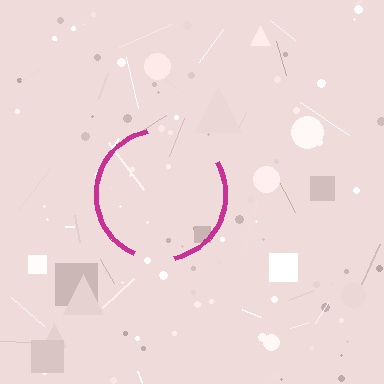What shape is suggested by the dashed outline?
The dashed outline suggests a circle.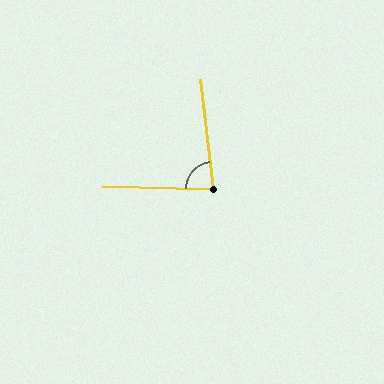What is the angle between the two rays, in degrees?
Approximately 82 degrees.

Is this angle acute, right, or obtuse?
It is acute.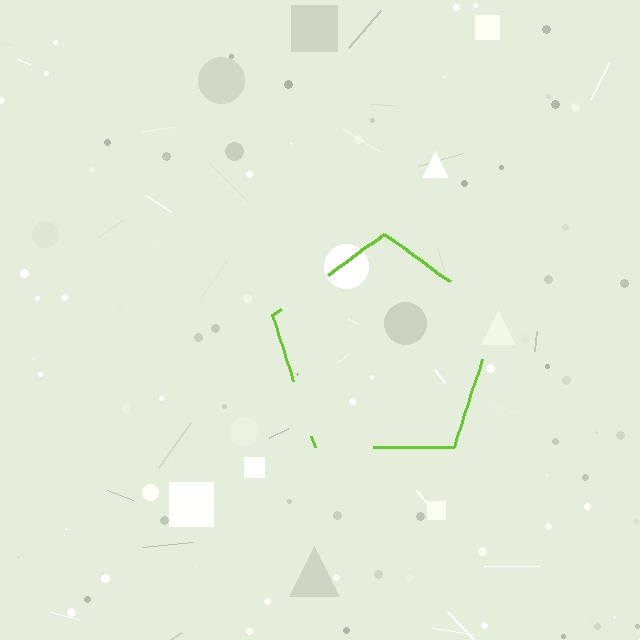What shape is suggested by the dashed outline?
The dashed outline suggests a pentagon.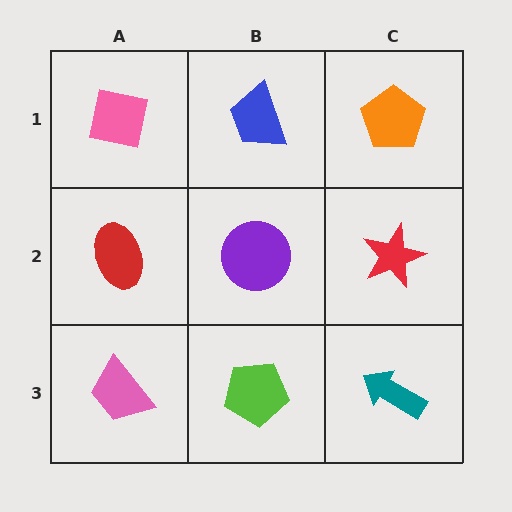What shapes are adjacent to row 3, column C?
A red star (row 2, column C), a lime pentagon (row 3, column B).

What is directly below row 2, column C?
A teal arrow.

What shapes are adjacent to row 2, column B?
A blue trapezoid (row 1, column B), a lime pentagon (row 3, column B), a red ellipse (row 2, column A), a red star (row 2, column C).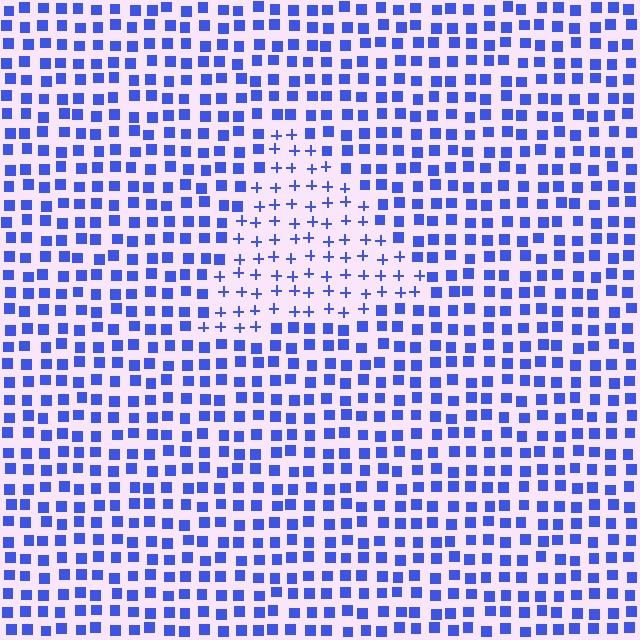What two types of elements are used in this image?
The image uses plus signs inside the triangle region and squares outside it.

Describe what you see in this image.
The image is filled with small blue elements arranged in a uniform grid. A triangle-shaped region contains plus signs, while the surrounding area contains squares. The boundary is defined purely by the change in element shape.